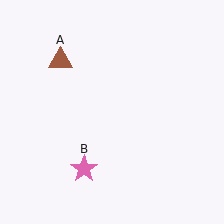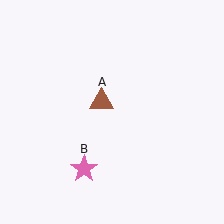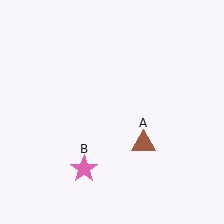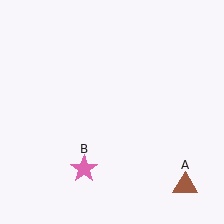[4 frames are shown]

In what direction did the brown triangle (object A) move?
The brown triangle (object A) moved down and to the right.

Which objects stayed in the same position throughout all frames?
Pink star (object B) remained stationary.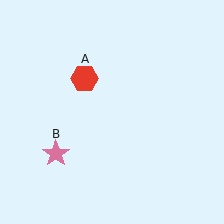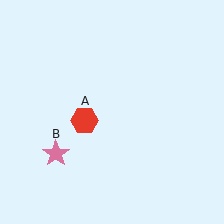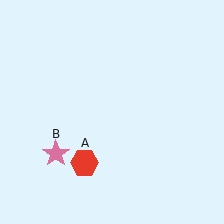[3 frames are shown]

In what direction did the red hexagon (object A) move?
The red hexagon (object A) moved down.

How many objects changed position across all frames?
1 object changed position: red hexagon (object A).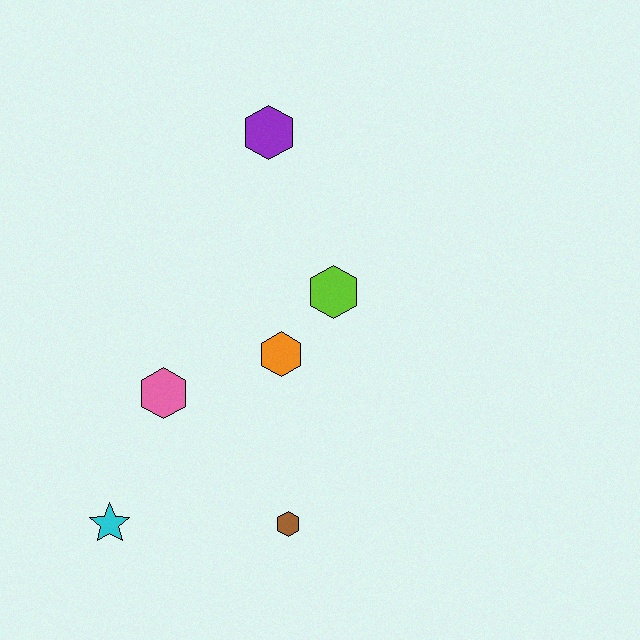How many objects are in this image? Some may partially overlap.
There are 6 objects.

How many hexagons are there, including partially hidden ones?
There are 5 hexagons.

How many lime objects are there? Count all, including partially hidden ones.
There is 1 lime object.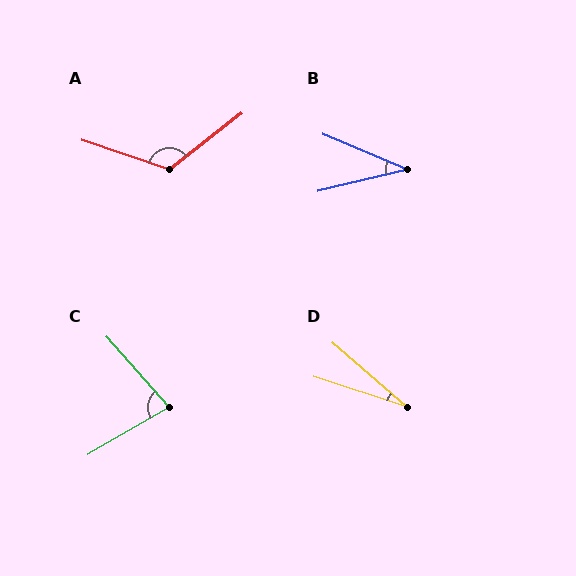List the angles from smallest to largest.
D (23°), B (36°), C (79°), A (123°).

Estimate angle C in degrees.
Approximately 79 degrees.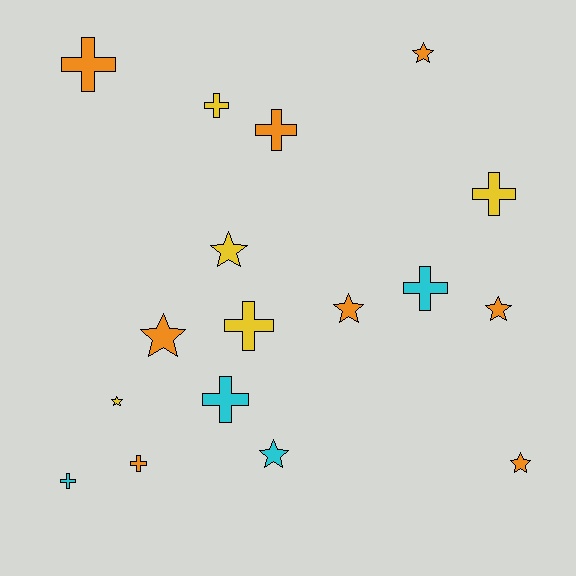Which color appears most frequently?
Orange, with 8 objects.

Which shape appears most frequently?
Cross, with 9 objects.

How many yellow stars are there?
There are 2 yellow stars.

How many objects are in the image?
There are 17 objects.